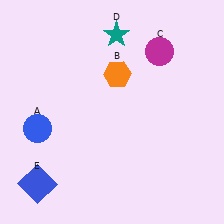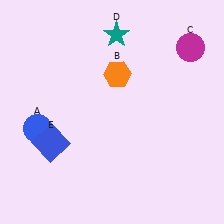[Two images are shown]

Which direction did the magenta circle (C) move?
The magenta circle (C) moved right.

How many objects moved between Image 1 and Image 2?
2 objects moved between the two images.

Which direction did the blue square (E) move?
The blue square (E) moved up.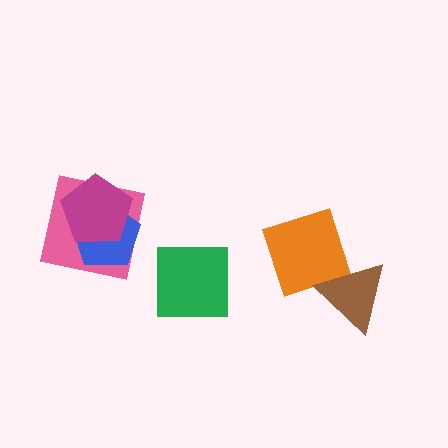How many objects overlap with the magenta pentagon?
2 objects overlap with the magenta pentagon.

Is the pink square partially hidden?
Yes, it is partially covered by another shape.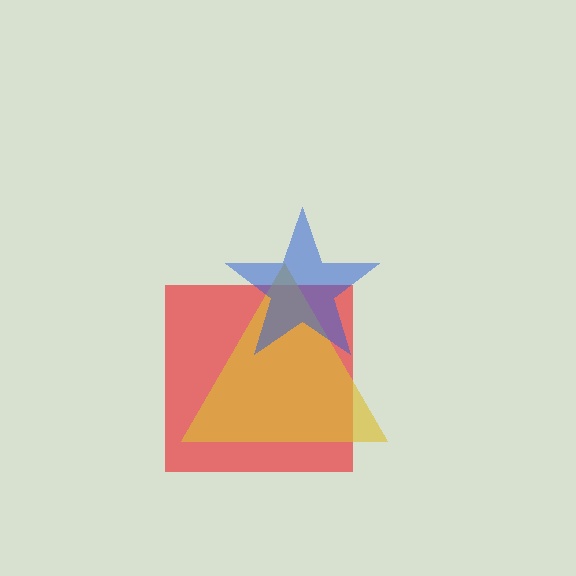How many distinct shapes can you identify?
There are 3 distinct shapes: a red square, a yellow triangle, a blue star.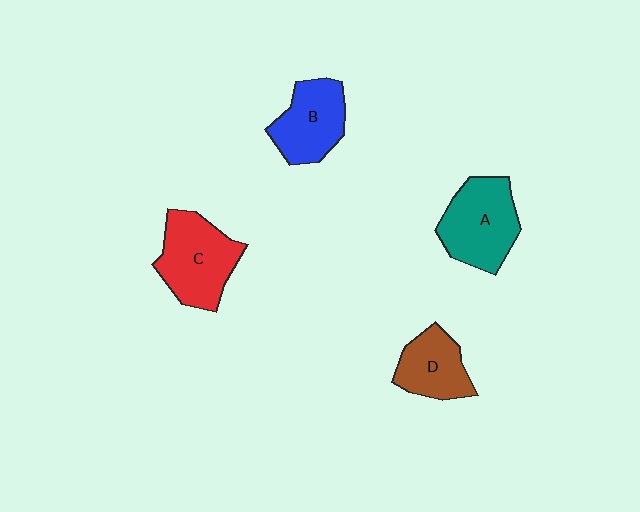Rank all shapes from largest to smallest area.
From largest to smallest: C (red), A (teal), B (blue), D (brown).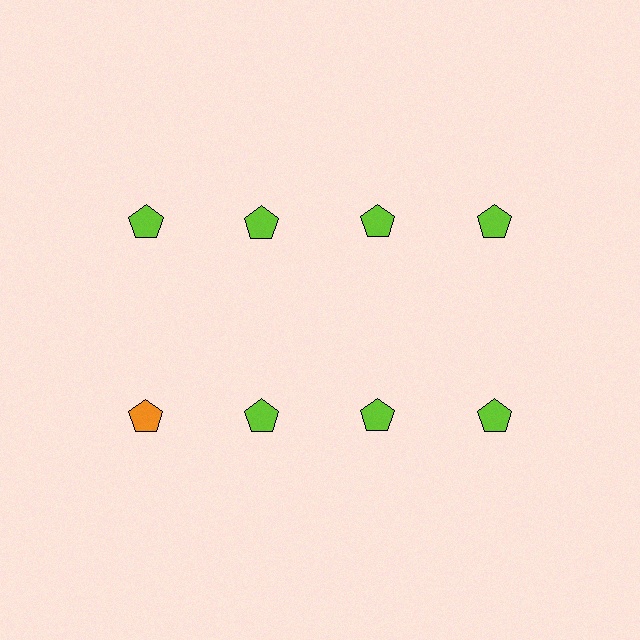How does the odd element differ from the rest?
It has a different color: orange instead of lime.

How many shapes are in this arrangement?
There are 8 shapes arranged in a grid pattern.